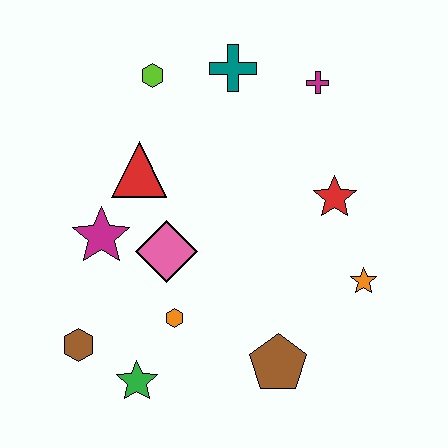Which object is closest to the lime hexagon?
The teal cross is closest to the lime hexagon.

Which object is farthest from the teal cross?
The green star is farthest from the teal cross.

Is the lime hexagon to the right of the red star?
No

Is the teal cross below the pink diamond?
No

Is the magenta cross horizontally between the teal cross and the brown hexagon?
No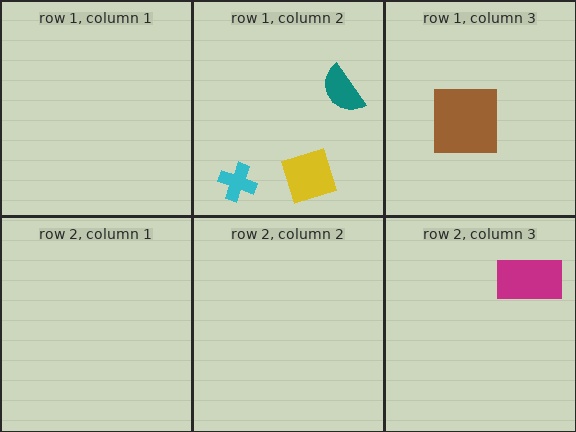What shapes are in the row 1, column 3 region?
The brown square.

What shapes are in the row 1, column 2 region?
The cyan cross, the teal semicircle, the yellow diamond.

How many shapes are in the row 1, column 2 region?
3.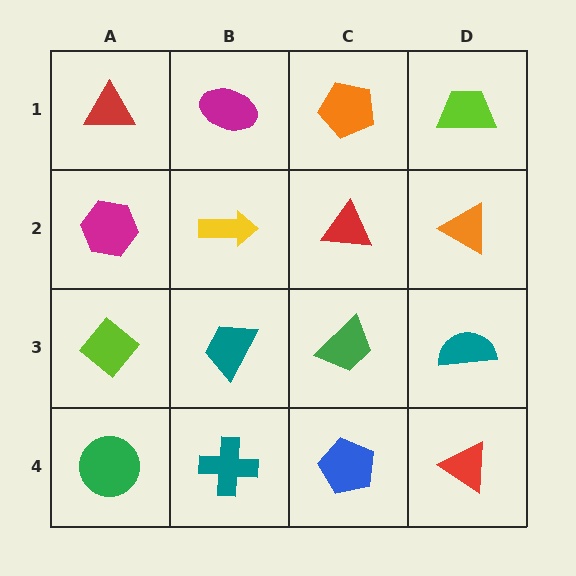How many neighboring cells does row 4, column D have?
2.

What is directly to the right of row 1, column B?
An orange pentagon.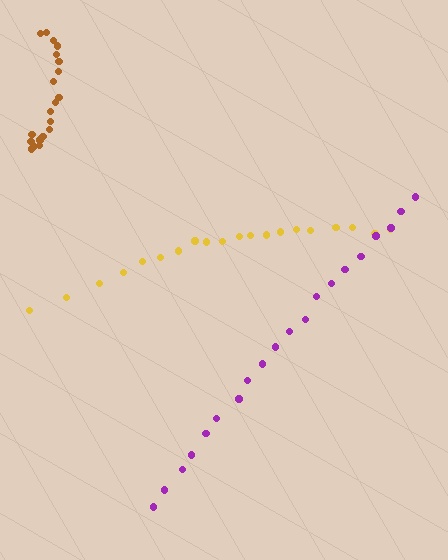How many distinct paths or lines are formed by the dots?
There are 3 distinct paths.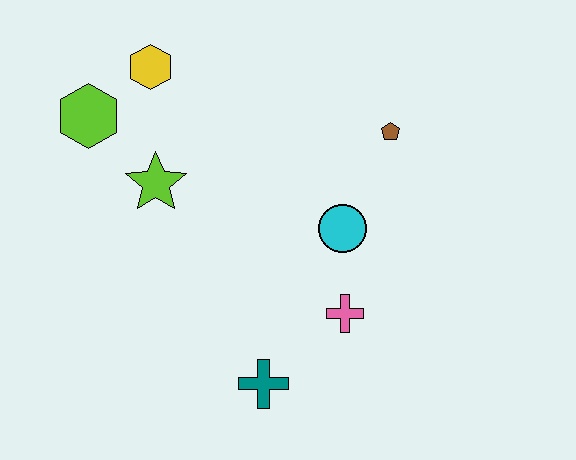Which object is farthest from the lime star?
The brown pentagon is farthest from the lime star.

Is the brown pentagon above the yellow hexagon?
No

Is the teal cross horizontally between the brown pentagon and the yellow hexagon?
Yes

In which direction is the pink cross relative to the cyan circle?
The pink cross is below the cyan circle.